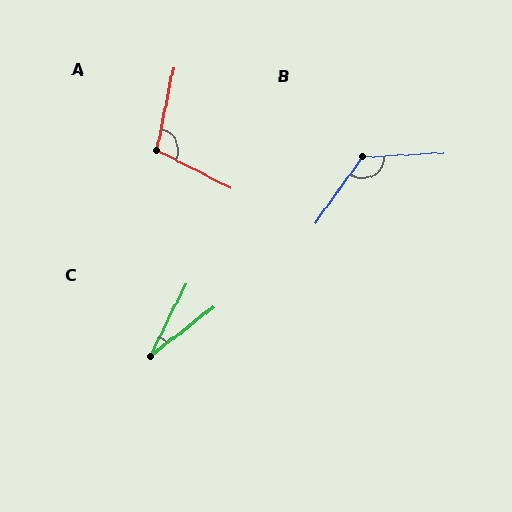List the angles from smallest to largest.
C (26°), A (105°), B (128°).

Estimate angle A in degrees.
Approximately 105 degrees.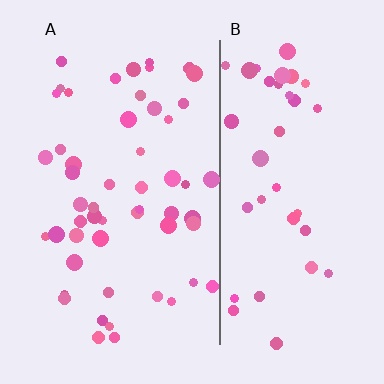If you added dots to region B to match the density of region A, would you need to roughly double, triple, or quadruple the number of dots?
Approximately double.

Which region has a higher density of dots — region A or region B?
A (the left).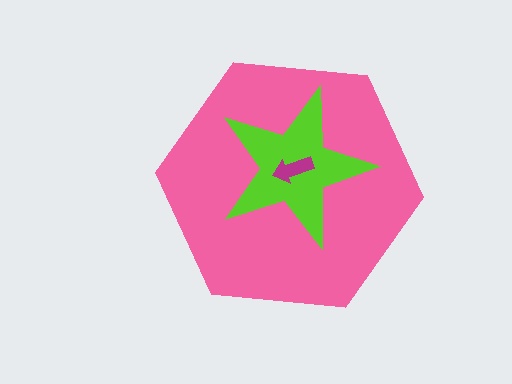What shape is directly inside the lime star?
The magenta arrow.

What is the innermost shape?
The magenta arrow.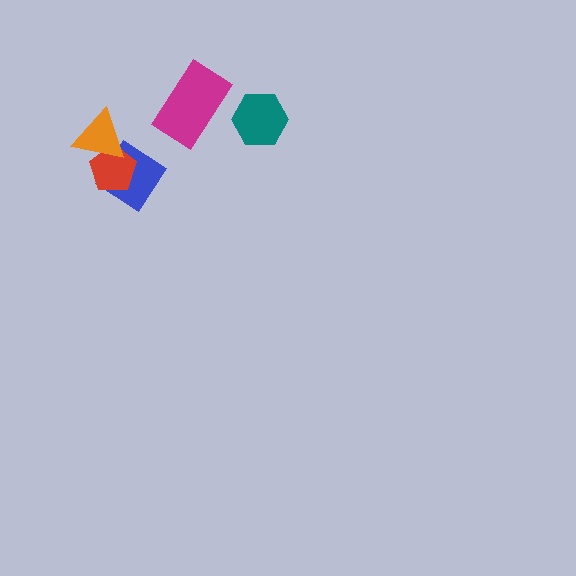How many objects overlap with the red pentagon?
2 objects overlap with the red pentagon.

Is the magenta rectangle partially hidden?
No, no other shape covers it.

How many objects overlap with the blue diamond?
2 objects overlap with the blue diamond.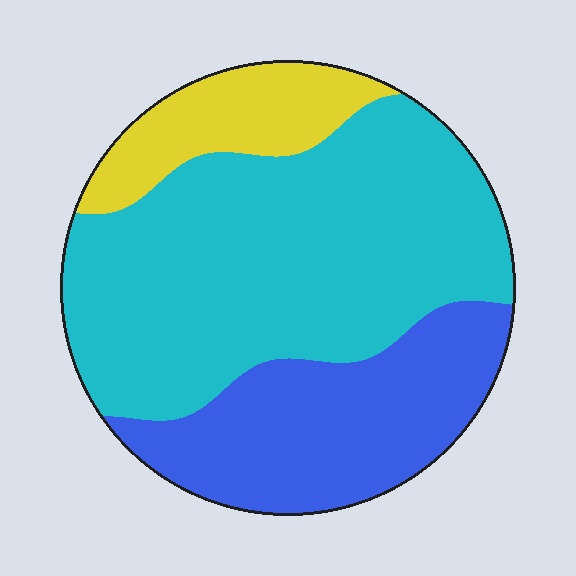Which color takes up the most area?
Cyan, at roughly 55%.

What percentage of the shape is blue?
Blue takes up between a quarter and a half of the shape.